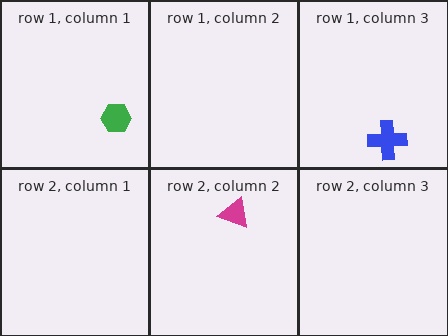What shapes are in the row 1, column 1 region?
The green hexagon.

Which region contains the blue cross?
The row 1, column 3 region.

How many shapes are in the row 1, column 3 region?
1.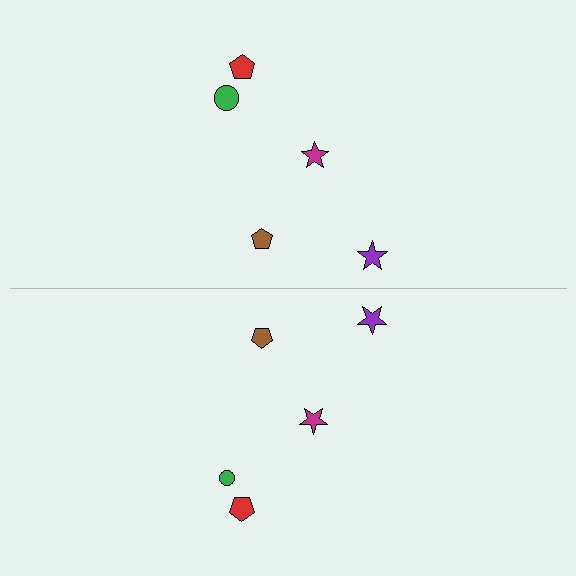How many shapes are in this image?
There are 10 shapes in this image.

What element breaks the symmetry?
The green circle on the bottom side has a different size than its mirror counterpart.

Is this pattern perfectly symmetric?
No, the pattern is not perfectly symmetric. The green circle on the bottom side has a different size than its mirror counterpart.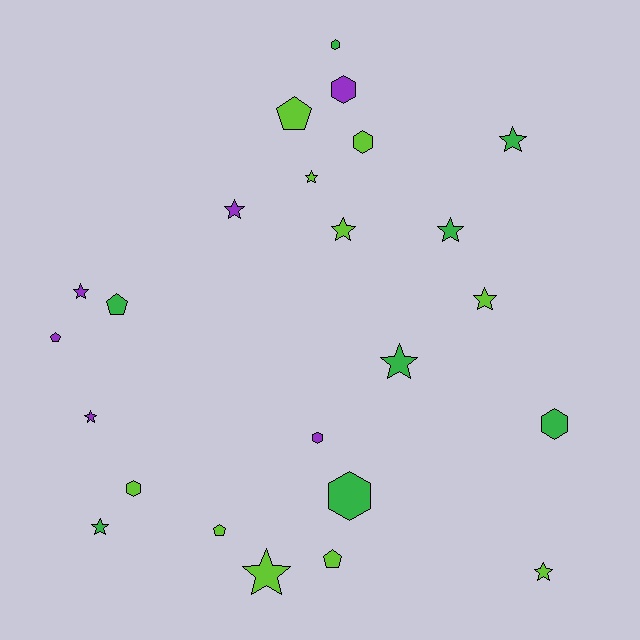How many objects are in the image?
There are 24 objects.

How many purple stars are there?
There are 3 purple stars.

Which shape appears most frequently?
Star, with 12 objects.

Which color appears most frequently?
Lime, with 10 objects.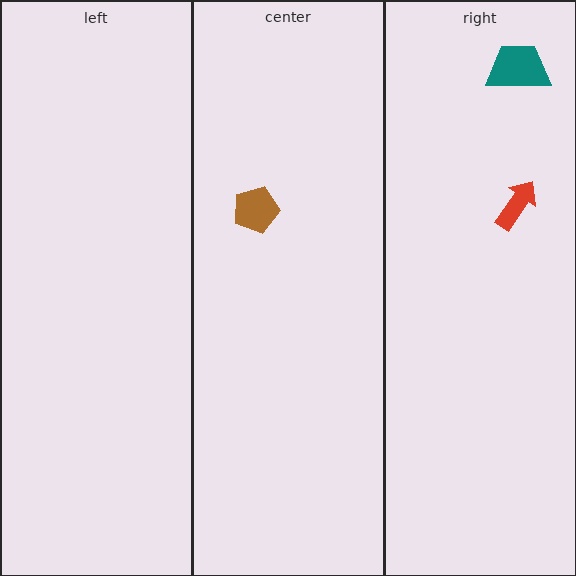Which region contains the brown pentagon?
The center region.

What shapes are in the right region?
The teal trapezoid, the red arrow.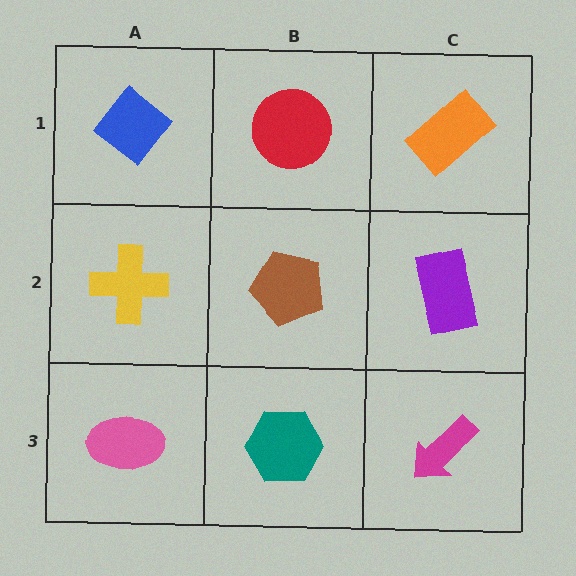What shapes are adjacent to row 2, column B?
A red circle (row 1, column B), a teal hexagon (row 3, column B), a yellow cross (row 2, column A), a purple rectangle (row 2, column C).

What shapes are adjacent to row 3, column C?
A purple rectangle (row 2, column C), a teal hexagon (row 3, column B).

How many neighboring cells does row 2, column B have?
4.